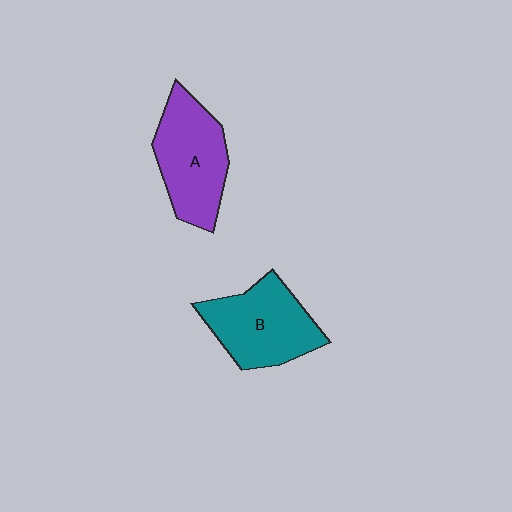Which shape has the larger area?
Shape A (purple).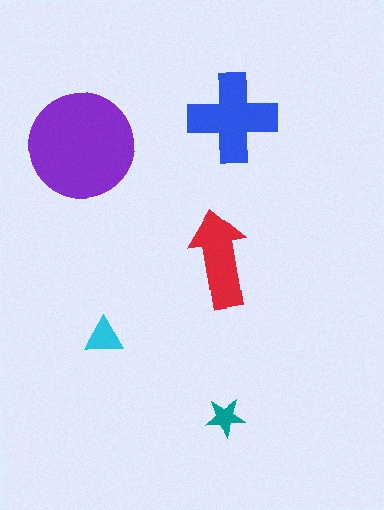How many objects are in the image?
There are 5 objects in the image.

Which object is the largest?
The purple circle.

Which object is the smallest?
The teal star.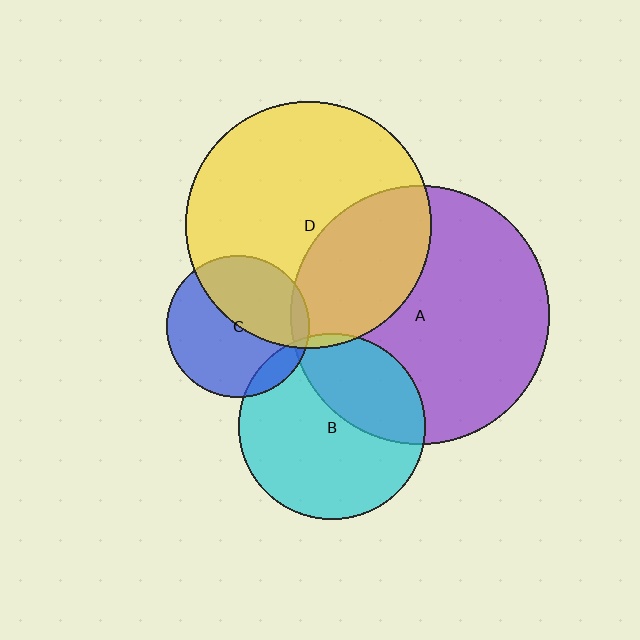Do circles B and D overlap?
Yes.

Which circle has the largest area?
Circle A (purple).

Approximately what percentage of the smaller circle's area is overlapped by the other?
Approximately 5%.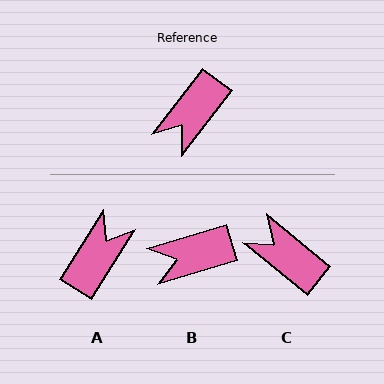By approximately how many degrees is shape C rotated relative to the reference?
Approximately 92 degrees clockwise.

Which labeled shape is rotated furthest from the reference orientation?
A, about 175 degrees away.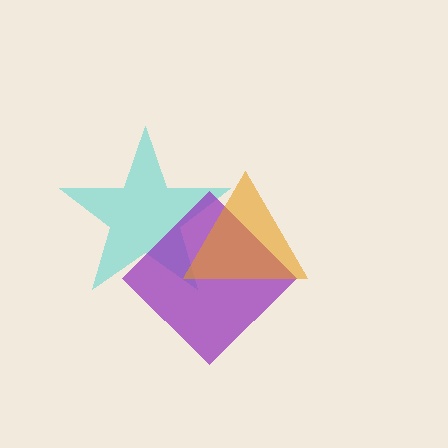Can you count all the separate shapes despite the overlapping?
Yes, there are 3 separate shapes.